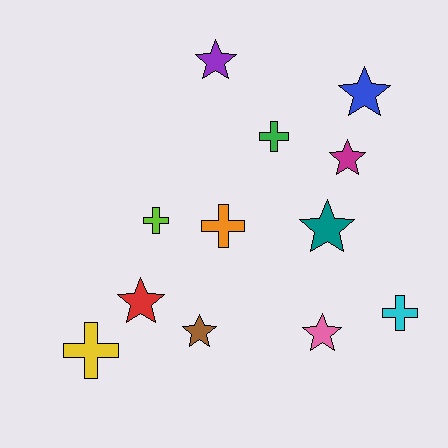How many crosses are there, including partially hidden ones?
There are 5 crosses.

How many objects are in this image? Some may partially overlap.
There are 12 objects.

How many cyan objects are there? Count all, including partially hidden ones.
There is 1 cyan object.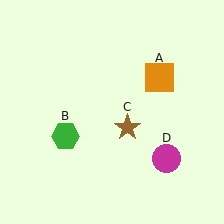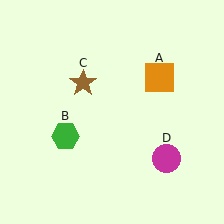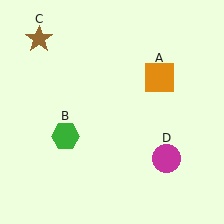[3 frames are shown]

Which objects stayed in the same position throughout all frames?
Orange square (object A) and green hexagon (object B) and magenta circle (object D) remained stationary.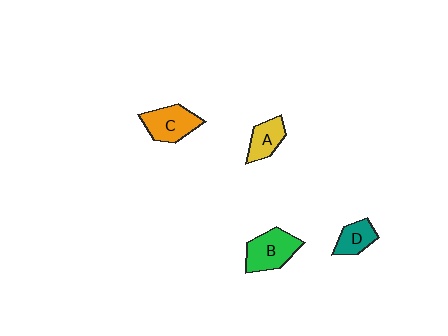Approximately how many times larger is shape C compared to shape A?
Approximately 1.4 times.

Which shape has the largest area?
Shape B (green).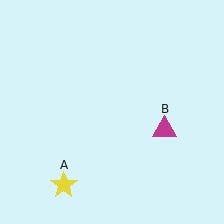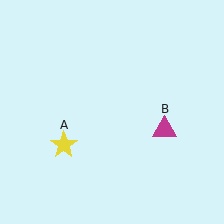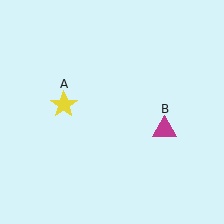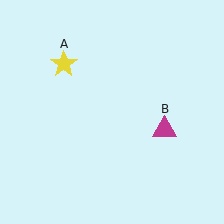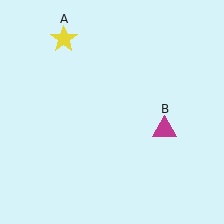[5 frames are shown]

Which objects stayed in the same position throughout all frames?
Magenta triangle (object B) remained stationary.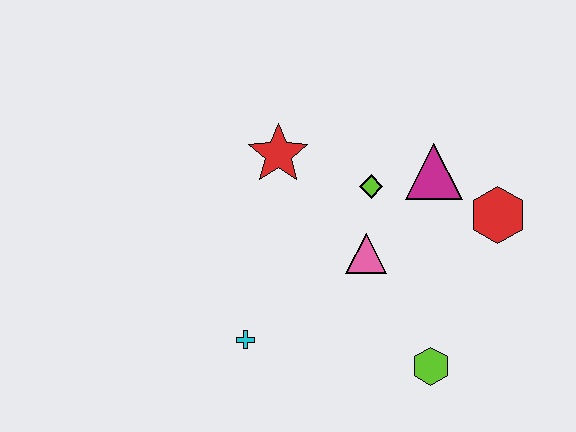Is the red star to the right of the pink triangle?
No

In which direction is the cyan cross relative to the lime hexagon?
The cyan cross is to the left of the lime hexagon.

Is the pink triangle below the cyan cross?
No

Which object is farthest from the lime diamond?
The cyan cross is farthest from the lime diamond.